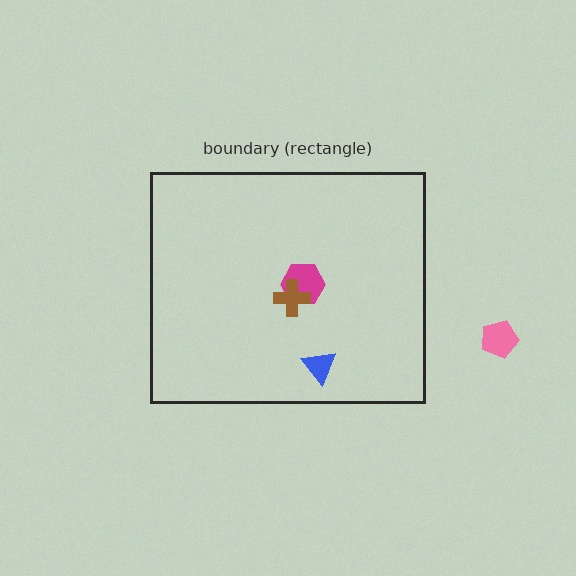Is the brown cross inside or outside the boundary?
Inside.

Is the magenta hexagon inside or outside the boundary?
Inside.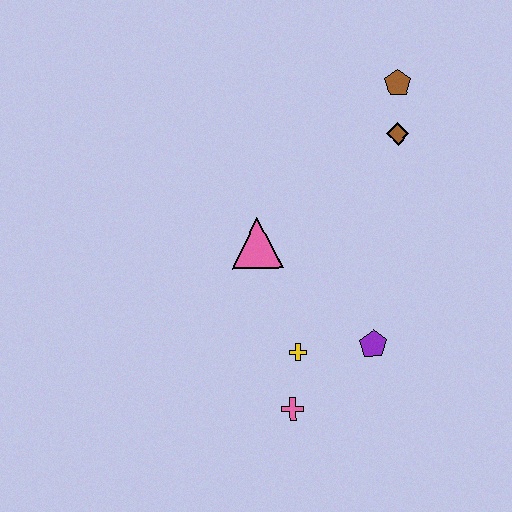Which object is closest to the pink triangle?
The yellow cross is closest to the pink triangle.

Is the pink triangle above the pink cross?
Yes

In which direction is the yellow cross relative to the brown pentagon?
The yellow cross is below the brown pentagon.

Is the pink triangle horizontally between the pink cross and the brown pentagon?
No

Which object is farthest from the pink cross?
The brown pentagon is farthest from the pink cross.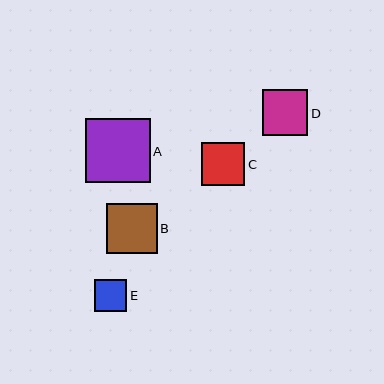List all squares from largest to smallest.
From largest to smallest: A, B, D, C, E.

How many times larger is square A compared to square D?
Square A is approximately 1.4 times the size of square D.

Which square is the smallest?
Square E is the smallest with a size of approximately 32 pixels.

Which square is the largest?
Square A is the largest with a size of approximately 65 pixels.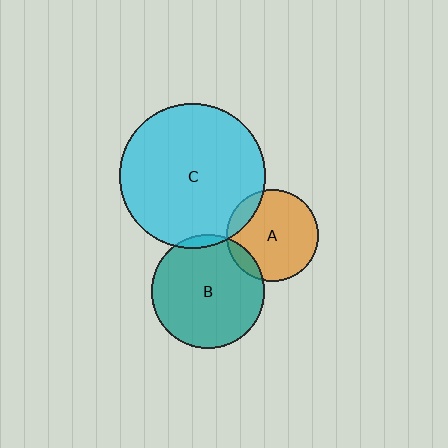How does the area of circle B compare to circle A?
Approximately 1.5 times.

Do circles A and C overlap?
Yes.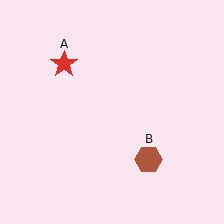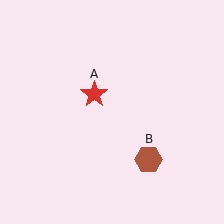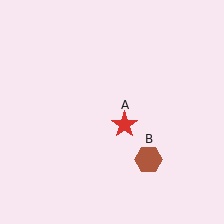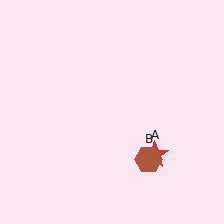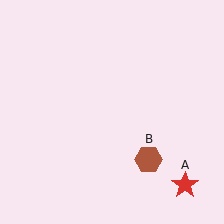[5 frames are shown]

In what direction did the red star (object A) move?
The red star (object A) moved down and to the right.